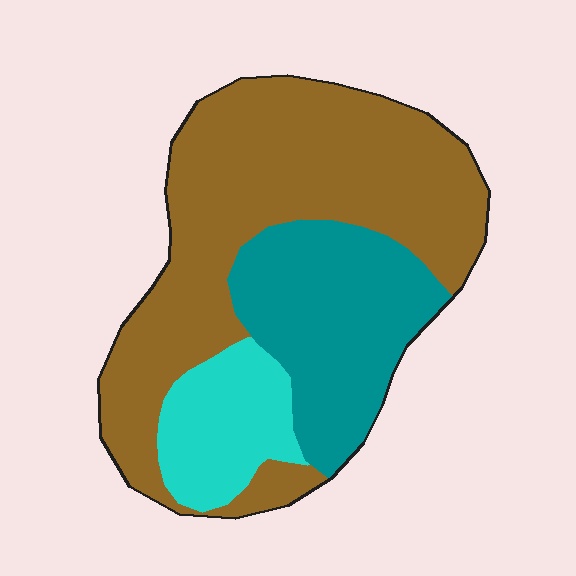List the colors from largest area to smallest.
From largest to smallest: brown, teal, cyan.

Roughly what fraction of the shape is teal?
Teal covers roughly 30% of the shape.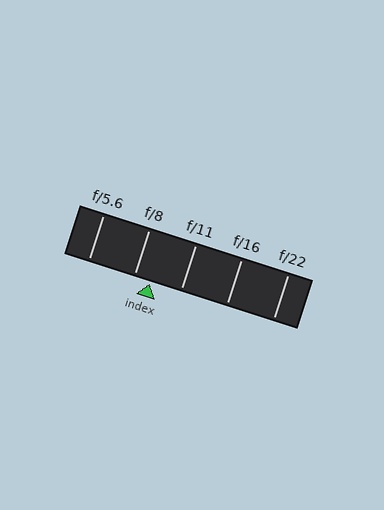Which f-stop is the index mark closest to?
The index mark is closest to f/8.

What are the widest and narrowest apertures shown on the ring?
The widest aperture shown is f/5.6 and the narrowest is f/22.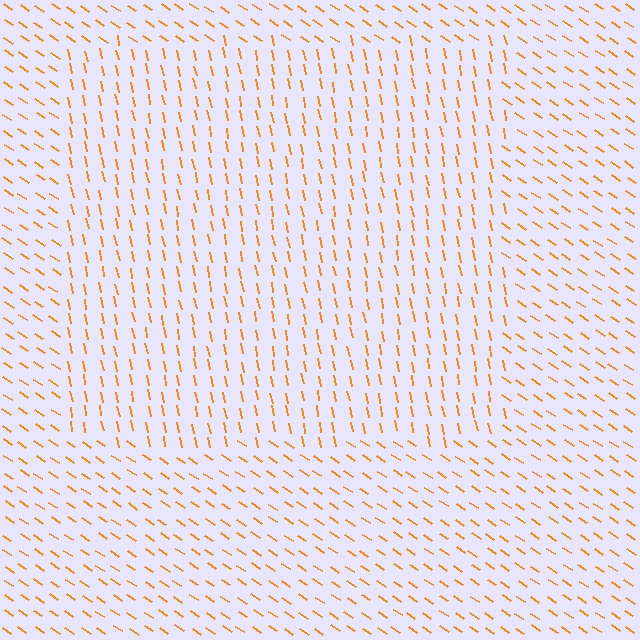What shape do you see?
I see a rectangle.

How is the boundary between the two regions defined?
The boundary is defined purely by a change in line orientation (approximately 45 degrees difference). All lines are the same color and thickness.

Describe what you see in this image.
The image is filled with small orange line segments. A rectangle region in the image has lines oriented differently from the surrounding lines, creating a visible texture boundary.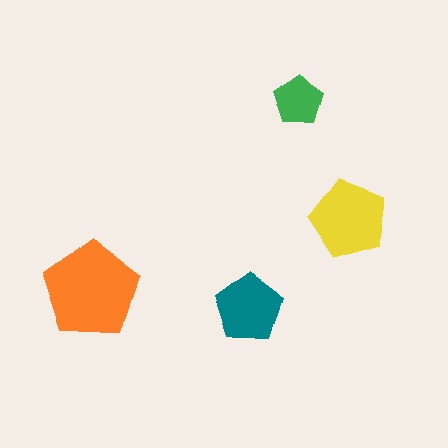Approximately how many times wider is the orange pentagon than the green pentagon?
About 2 times wider.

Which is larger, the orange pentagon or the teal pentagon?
The orange one.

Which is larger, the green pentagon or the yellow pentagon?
The yellow one.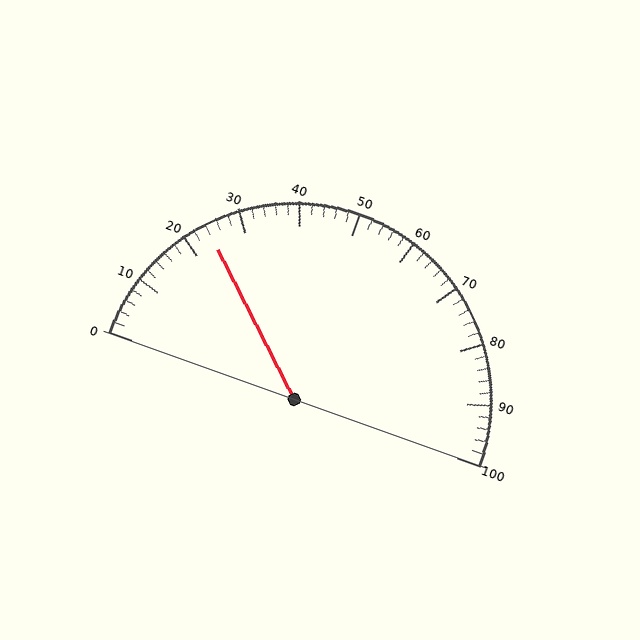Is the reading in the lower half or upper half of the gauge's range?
The reading is in the lower half of the range (0 to 100).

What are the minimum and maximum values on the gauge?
The gauge ranges from 0 to 100.